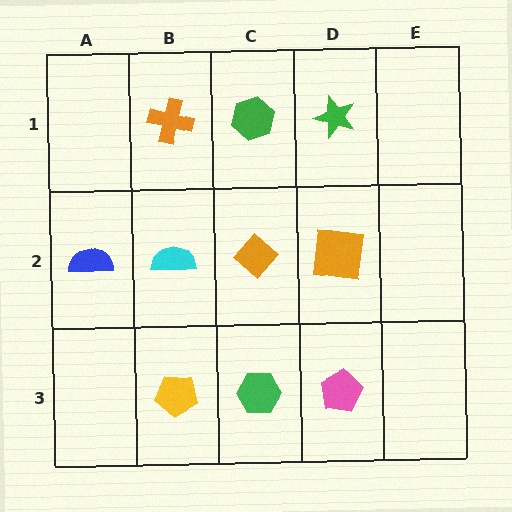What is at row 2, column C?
An orange diamond.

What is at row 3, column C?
A green hexagon.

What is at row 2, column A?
A blue semicircle.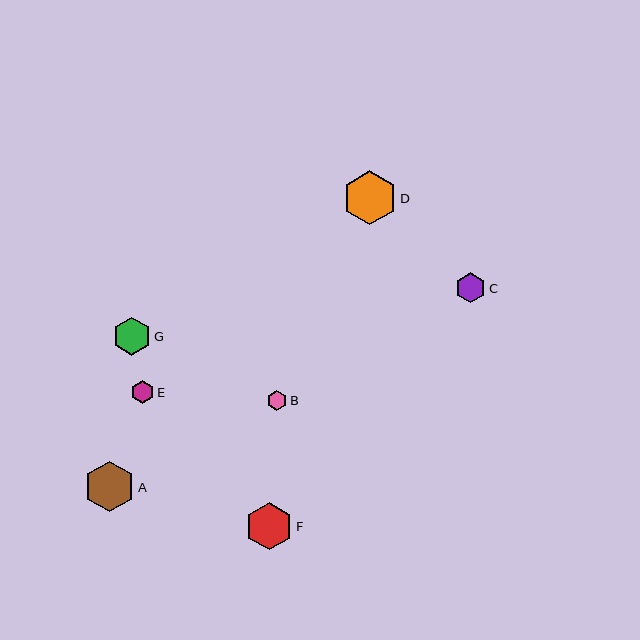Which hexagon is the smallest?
Hexagon B is the smallest with a size of approximately 20 pixels.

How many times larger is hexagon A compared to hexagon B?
Hexagon A is approximately 2.5 times the size of hexagon B.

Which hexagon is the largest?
Hexagon D is the largest with a size of approximately 54 pixels.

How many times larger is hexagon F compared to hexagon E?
Hexagon F is approximately 2.0 times the size of hexagon E.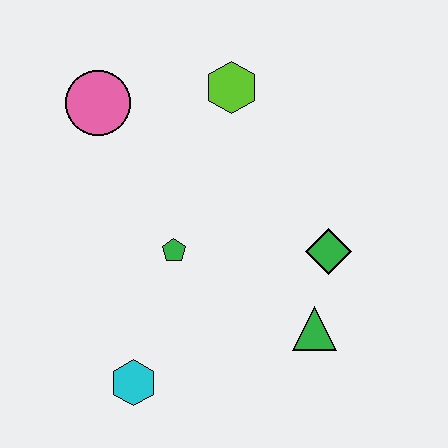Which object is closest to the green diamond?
The green triangle is closest to the green diamond.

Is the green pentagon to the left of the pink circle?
No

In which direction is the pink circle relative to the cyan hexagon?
The pink circle is above the cyan hexagon.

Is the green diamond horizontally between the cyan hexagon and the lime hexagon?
No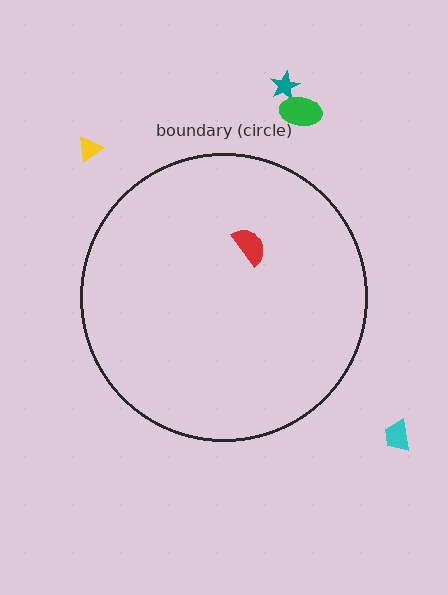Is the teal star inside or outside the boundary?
Outside.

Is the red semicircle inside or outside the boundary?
Inside.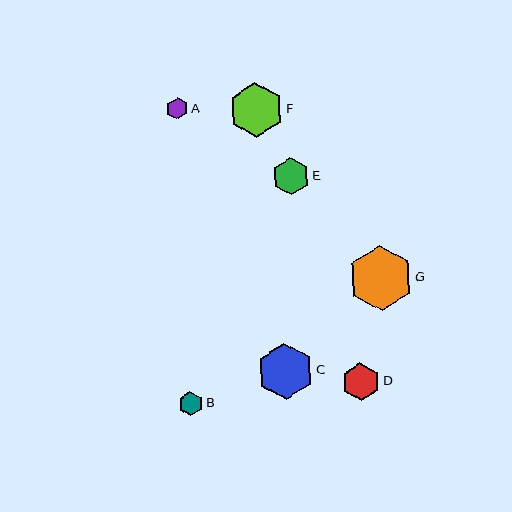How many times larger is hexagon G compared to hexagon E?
Hexagon G is approximately 1.7 times the size of hexagon E.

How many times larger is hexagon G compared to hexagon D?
Hexagon G is approximately 1.7 times the size of hexagon D.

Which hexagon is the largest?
Hexagon G is the largest with a size of approximately 65 pixels.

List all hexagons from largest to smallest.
From largest to smallest: G, C, F, D, E, B, A.